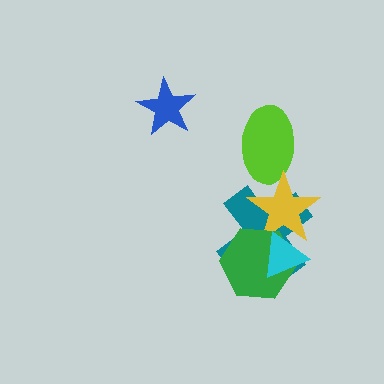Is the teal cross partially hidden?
Yes, it is partially covered by another shape.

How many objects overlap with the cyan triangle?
3 objects overlap with the cyan triangle.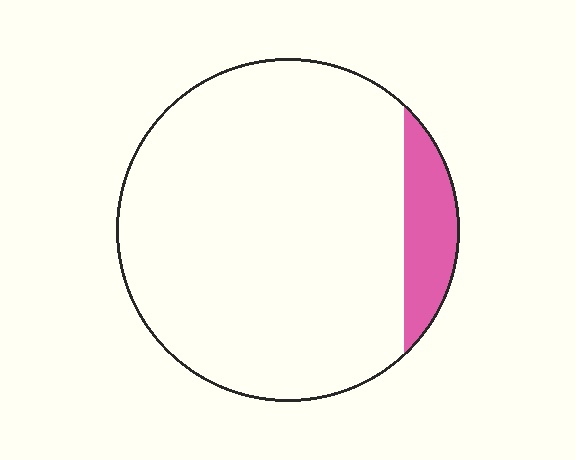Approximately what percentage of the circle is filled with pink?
Approximately 10%.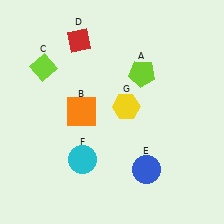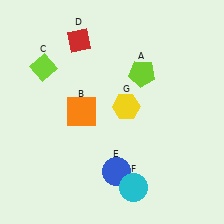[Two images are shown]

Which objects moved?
The objects that moved are: the blue circle (E), the cyan circle (F).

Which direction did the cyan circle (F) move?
The cyan circle (F) moved right.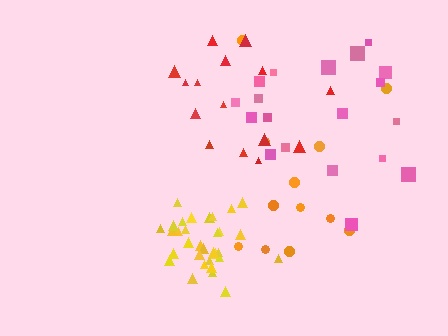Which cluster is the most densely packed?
Yellow.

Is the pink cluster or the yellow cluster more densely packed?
Yellow.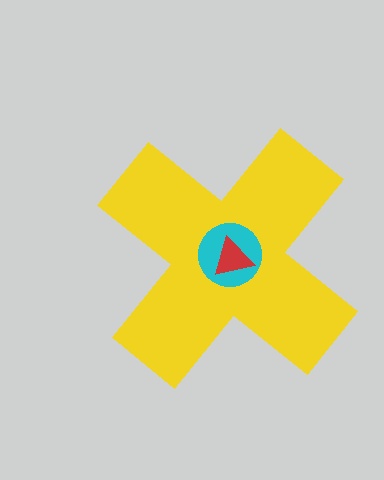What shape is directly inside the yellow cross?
The cyan circle.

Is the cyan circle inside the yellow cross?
Yes.